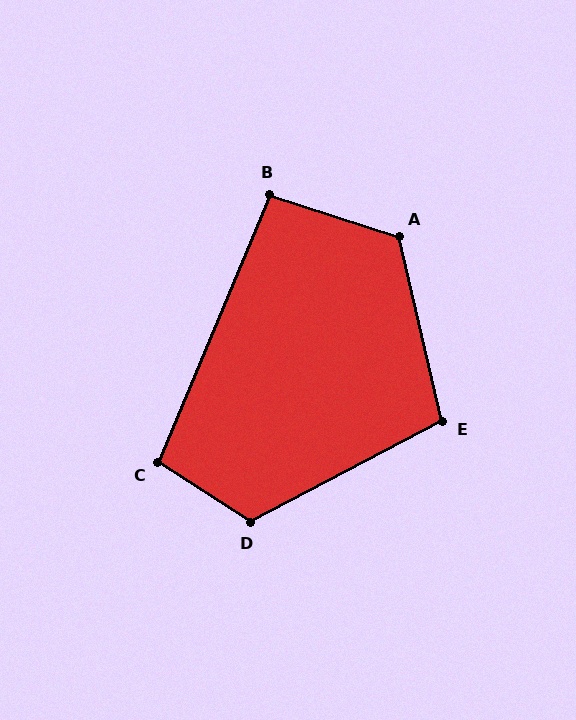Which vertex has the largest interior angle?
A, at approximately 121 degrees.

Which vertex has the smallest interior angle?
B, at approximately 95 degrees.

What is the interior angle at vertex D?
Approximately 120 degrees (obtuse).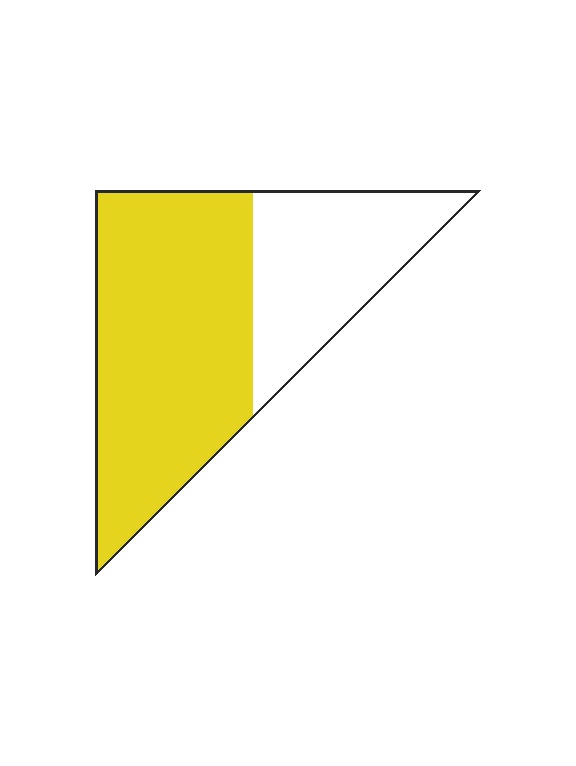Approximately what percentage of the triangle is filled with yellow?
Approximately 65%.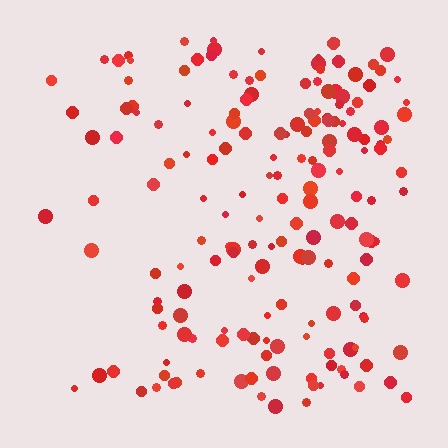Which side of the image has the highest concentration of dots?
The right.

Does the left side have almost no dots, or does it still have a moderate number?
Still a moderate number, just noticeably fewer than the right.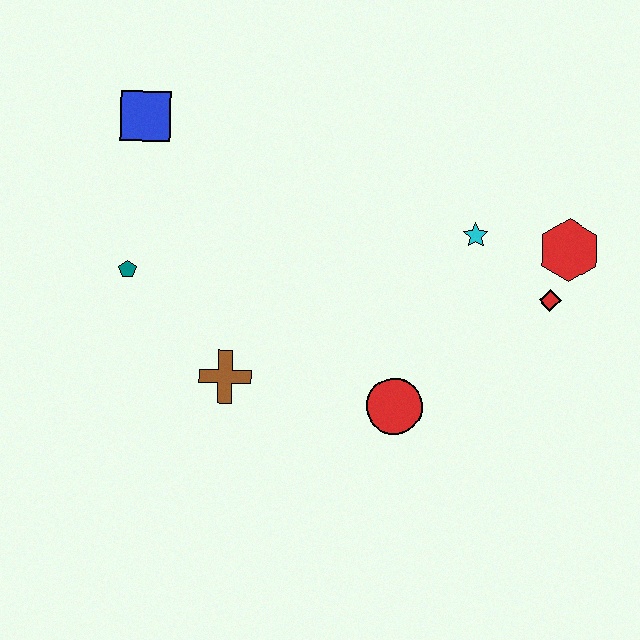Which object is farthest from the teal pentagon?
The red hexagon is farthest from the teal pentagon.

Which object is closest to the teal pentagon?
The brown cross is closest to the teal pentagon.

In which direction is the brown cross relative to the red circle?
The brown cross is to the left of the red circle.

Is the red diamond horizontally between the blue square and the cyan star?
No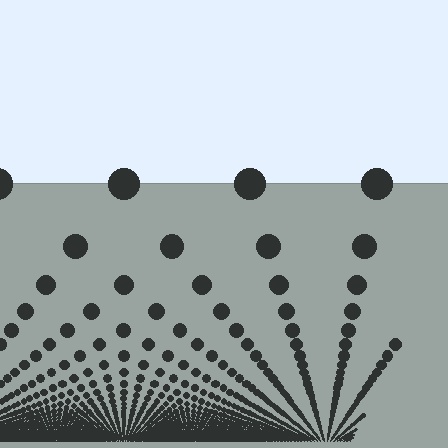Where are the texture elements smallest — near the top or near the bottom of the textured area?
Near the bottom.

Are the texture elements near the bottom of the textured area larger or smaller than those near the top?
Smaller. The gradient is inverted — elements near the bottom are smaller and denser.